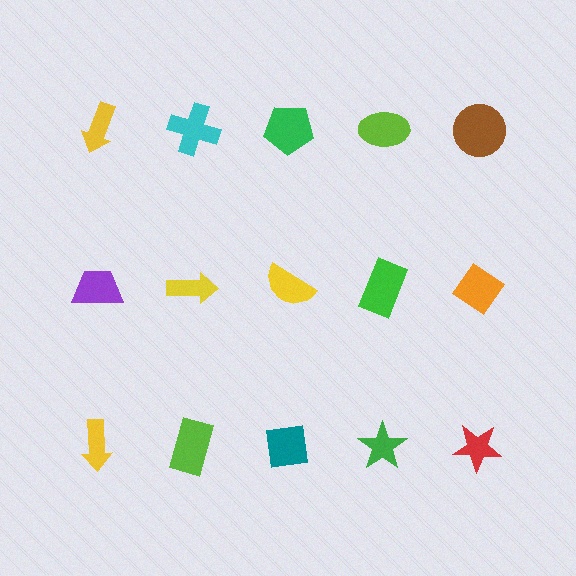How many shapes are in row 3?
5 shapes.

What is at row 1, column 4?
A lime ellipse.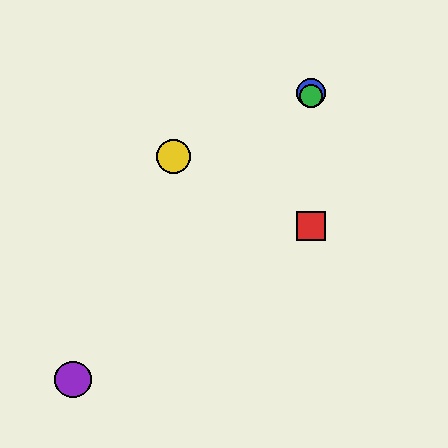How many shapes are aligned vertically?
3 shapes (the red square, the blue circle, the green circle) are aligned vertically.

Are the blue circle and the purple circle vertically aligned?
No, the blue circle is at x≈311 and the purple circle is at x≈73.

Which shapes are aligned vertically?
The red square, the blue circle, the green circle are aligned vertically.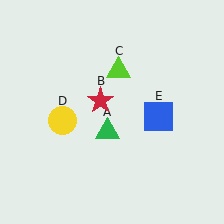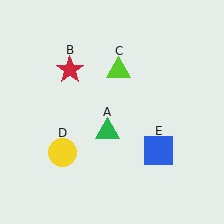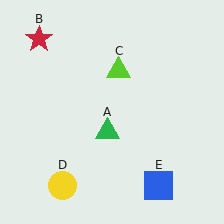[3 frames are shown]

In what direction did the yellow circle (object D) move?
The yellow circle (object D) moved down.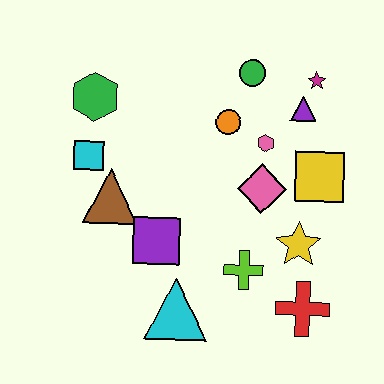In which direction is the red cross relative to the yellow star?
The red cross is below the yellow star.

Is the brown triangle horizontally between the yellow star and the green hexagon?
Yes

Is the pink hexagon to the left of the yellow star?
Yes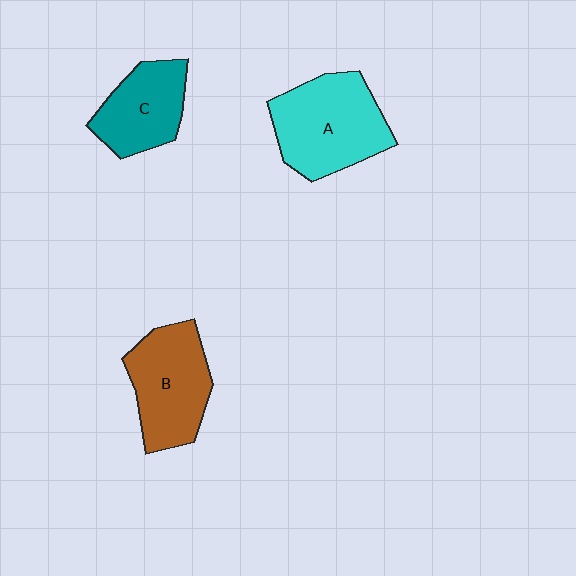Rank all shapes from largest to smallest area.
From largest to smallest: A (cyan), B (brown), C (teal).